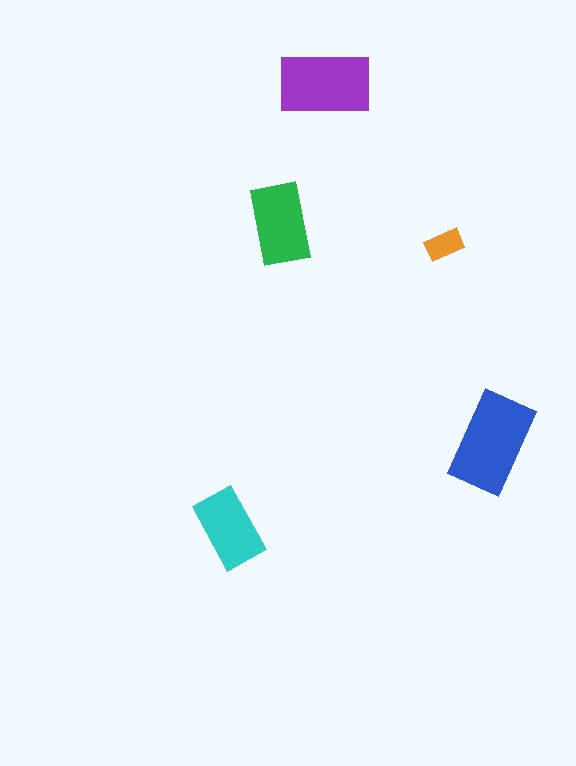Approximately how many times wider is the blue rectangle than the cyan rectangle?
About 1.5 times wider.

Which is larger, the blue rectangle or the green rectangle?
The blue one.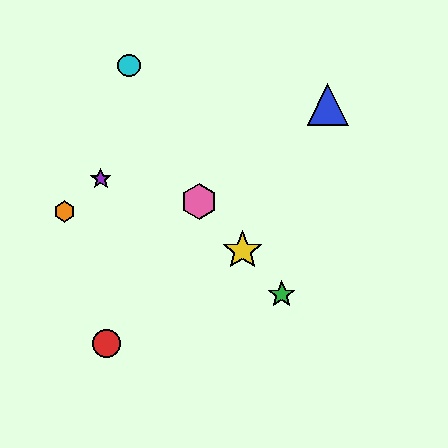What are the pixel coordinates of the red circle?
The red circle is at (107, 343).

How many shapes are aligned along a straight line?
3 shapes (the green star, the yellow star, the pink hexagon) are aligned along a straight line.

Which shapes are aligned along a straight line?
The green star, the yellow star, the pink hexagon are aligned along a straight line.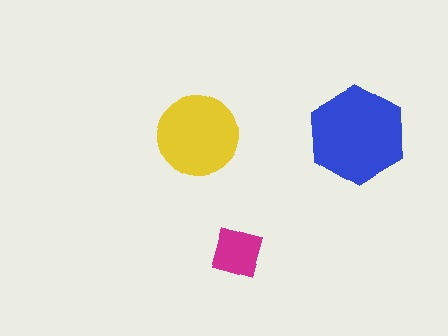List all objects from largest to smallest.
The blue hexagon, the yellow circle, the magenta square.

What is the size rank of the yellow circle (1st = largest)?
2nd.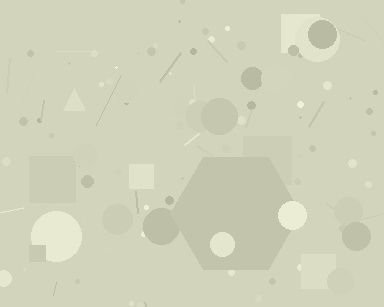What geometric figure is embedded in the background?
A hexagon is embedded in the background.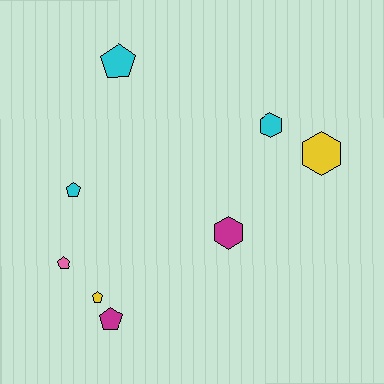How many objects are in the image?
There are 8 objects.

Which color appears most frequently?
Cyan, with 3 objects.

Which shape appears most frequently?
Pentagon, with 5 objects.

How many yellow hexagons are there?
There is 1 yellow hexagon.